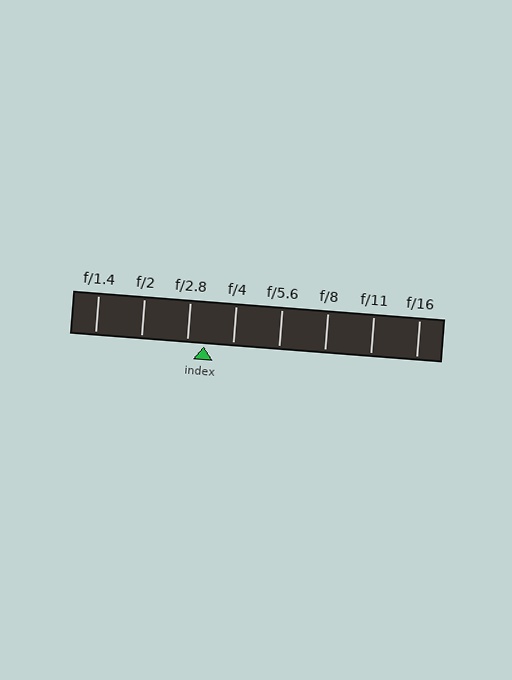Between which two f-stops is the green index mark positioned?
The index mark is between f/2.8 and f/4.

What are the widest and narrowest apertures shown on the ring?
The widest aperture shown is f/1.4 and the narrowest is f/16.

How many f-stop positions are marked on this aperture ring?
There are 8 f-stop positions marked.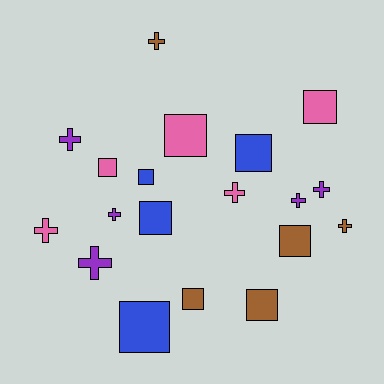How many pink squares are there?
There are 3 pink squares.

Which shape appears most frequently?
Square, with 10 objects.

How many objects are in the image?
There are 19 objects.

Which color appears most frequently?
Brown, with 5 objects.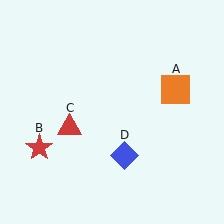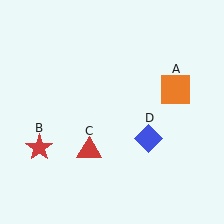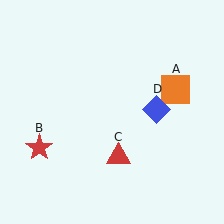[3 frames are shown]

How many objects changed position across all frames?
2 objects changed position: red triangle (object C), blue diamond (object D).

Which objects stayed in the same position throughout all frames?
Orange square (object A) and red star (object B) remained stationary.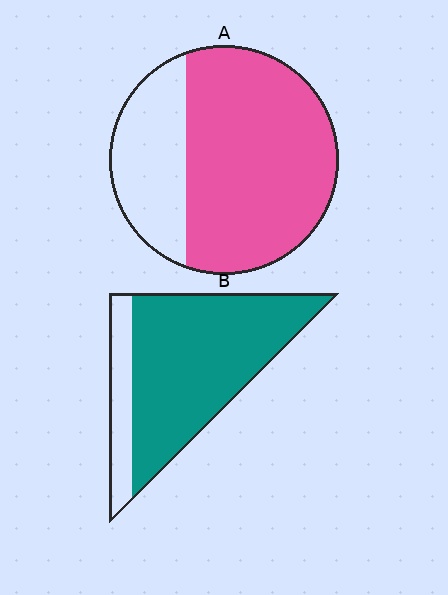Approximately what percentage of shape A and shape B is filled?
A is approximately 70% and B is approximately 80%.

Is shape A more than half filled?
Yes.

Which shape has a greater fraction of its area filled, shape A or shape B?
Shape B.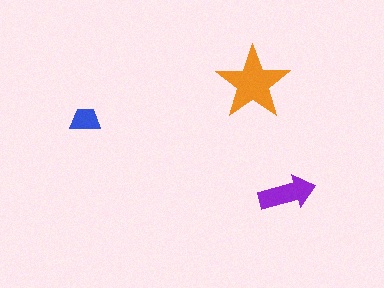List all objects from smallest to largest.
The blue trapezoid, the purple arrow, the orange star.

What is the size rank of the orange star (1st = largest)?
1st.